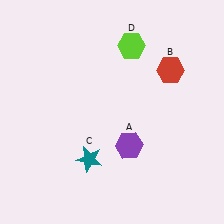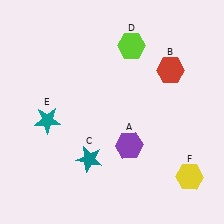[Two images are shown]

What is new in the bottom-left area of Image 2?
A teal star (E) was added in the bottom-left area of Image 2.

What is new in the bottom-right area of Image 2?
A yellow hexagon (F) was added in the bottom-right area of Image 2.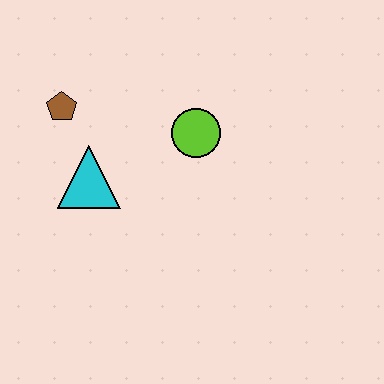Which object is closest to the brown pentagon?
The cyan triangle is closest to the brown pentagon.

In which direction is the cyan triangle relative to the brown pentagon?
The cyan triangle is below the brown pentagon.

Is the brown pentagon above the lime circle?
Yes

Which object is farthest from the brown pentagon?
The lime circle is farthest from the brown pentagon.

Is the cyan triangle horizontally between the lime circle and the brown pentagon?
Yes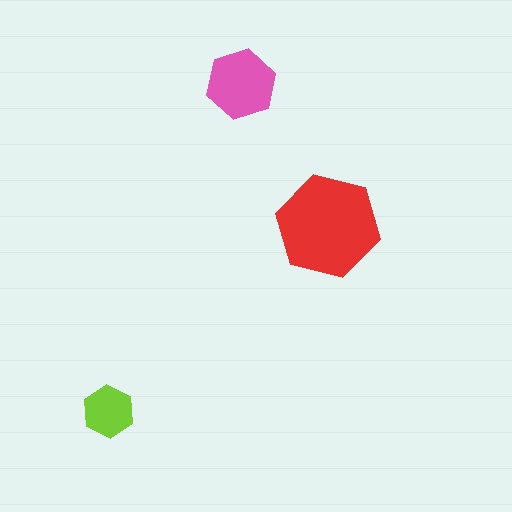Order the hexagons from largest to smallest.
the red one, the pink one, the lime one.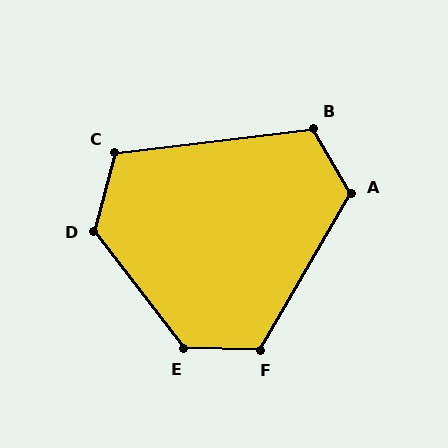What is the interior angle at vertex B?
Approximately 113 degrees (obtuse).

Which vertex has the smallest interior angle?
C, at approximately 112 degrees.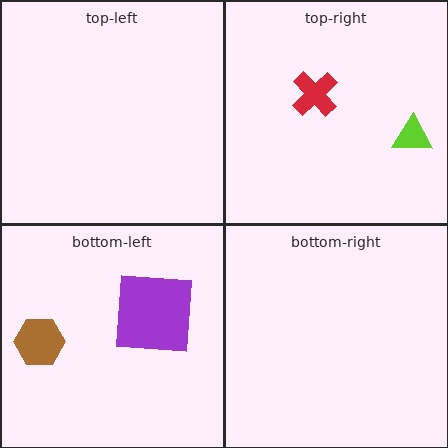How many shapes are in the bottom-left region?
2.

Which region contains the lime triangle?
The top-right region.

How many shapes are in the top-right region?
2.